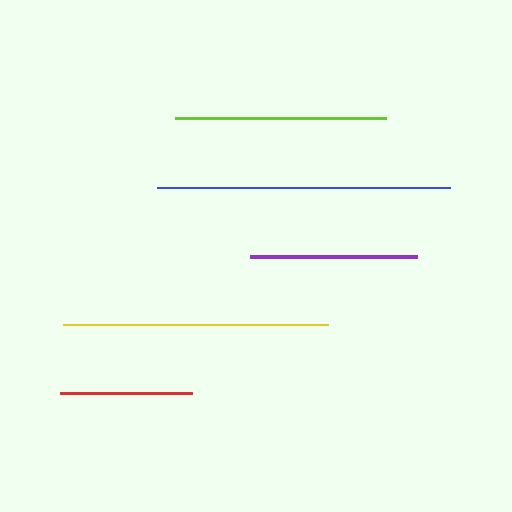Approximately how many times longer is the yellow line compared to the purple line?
The yellow line is approximately 1.6 times the length of the purple line.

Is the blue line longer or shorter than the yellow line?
The blue line is longer than the yellow line.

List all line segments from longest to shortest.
From longest to shortest: blue, yellow, lime, purple, red.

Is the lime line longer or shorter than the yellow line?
The yellow line is longer than the lime line.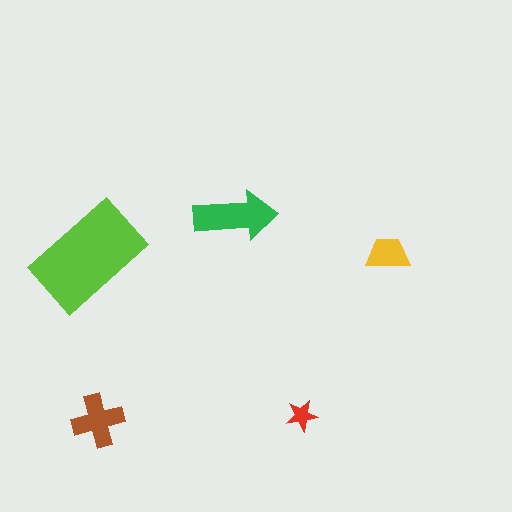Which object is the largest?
The lime rectangle.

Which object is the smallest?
The red star.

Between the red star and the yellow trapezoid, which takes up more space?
The yellow trapezoid.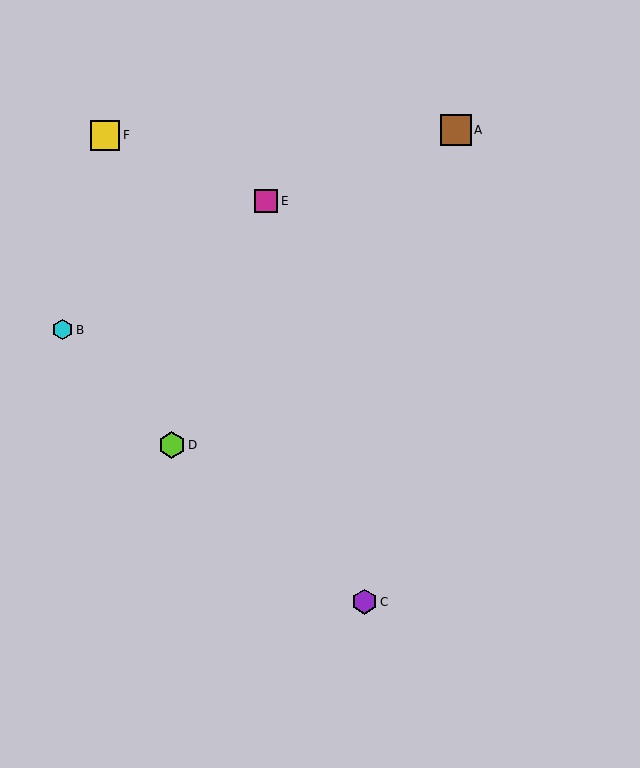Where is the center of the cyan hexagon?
The center of the cyan hexagon is at (62, 330).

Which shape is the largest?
The brown square (labeled A) is the largest.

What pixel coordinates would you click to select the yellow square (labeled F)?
Click at (105, 135) to select the yellow square F.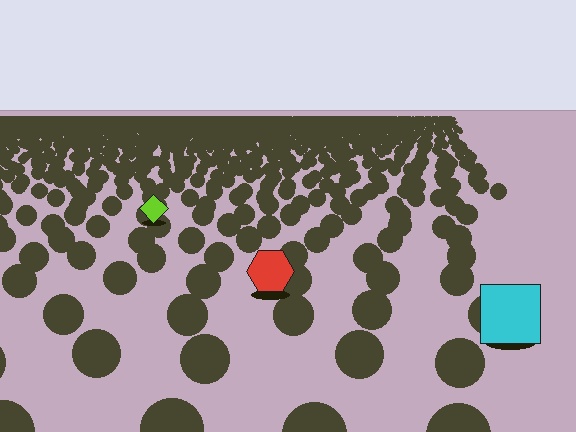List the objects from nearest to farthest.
From nearest to farthest: the cyan square, the red hexagon, the lime diamond.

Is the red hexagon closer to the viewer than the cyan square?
No. The cyan square is closer — you can tell from the texture gradient: the ground texture is coarser near it.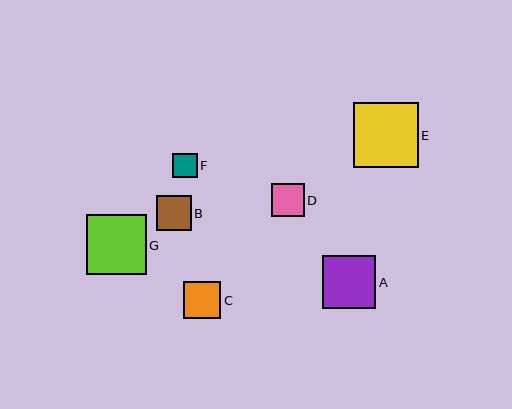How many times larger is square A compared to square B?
Square A is approximately 1.5 times the size of square B.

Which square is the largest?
Square E is the largest with a size of approximately 65 pixels.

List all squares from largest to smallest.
From largest to smallest: E, G, A, C, B, D, F.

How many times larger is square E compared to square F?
Square E is approximately 2.7 times the size of square F.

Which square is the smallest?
Square F is the smallest with a size of approximately 24 pixels.